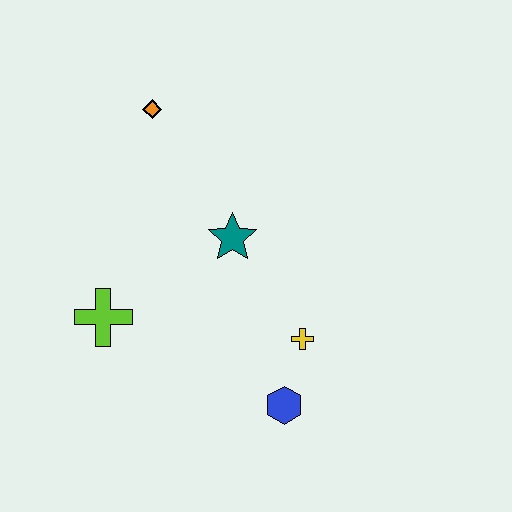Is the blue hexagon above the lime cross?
No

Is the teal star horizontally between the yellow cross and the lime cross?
Yes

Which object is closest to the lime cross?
The teal star is closest to the lime cross.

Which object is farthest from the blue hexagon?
The orange diamond is farthest from the blue hexagon.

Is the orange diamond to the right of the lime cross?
Yes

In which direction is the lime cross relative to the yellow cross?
The lime cross is to the left of the yellow cross.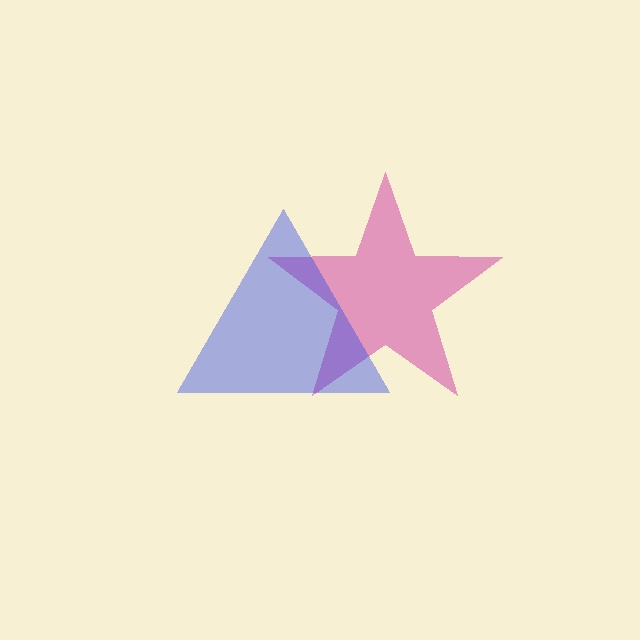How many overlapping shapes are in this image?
There are 2 overlapping shapes in the image.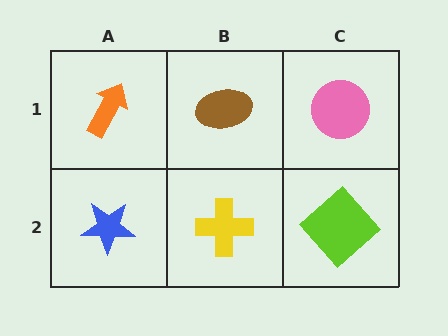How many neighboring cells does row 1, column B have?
3.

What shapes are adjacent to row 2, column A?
An orange arrow (row 1, column A), a yellow cross (row 2, column B).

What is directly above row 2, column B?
A brown ellipse.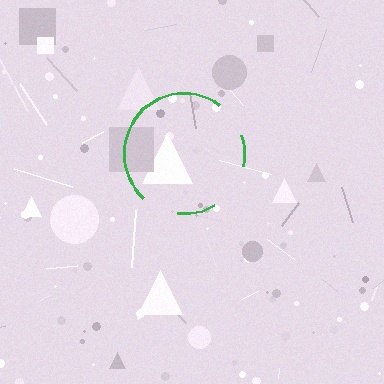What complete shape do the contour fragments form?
The contour fragments form a circle.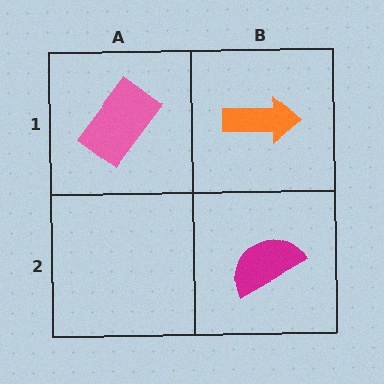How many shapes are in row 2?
1 shape.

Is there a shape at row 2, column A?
No, that cell is empty.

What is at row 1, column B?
An orange arrow.